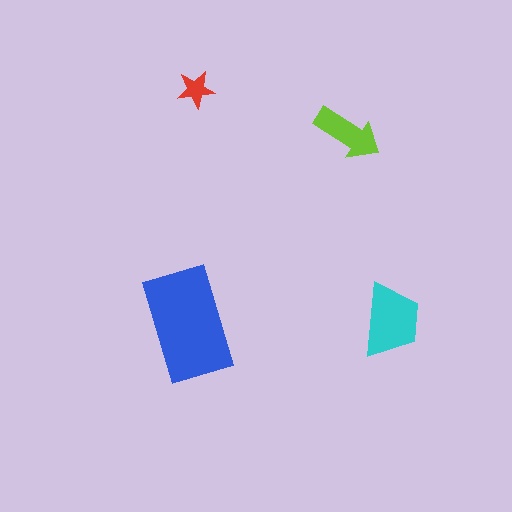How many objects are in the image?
There are 4 objects in the image.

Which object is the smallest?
The red star.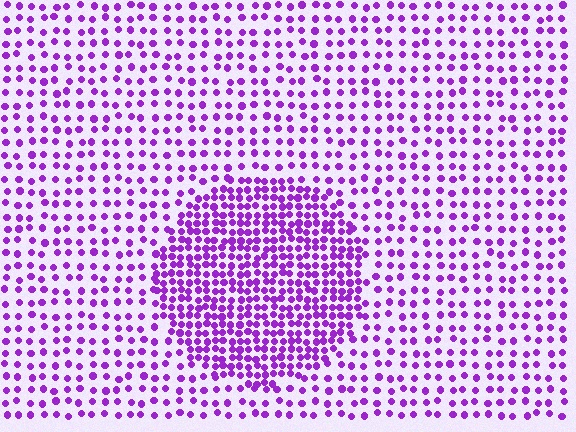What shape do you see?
I see a circle.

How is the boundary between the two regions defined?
The boundary is defined by a change in element density (approximately 2.2x ratio). All elements are the same color, size, and shape.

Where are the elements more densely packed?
The elements are more densely packed inside the circle boundary.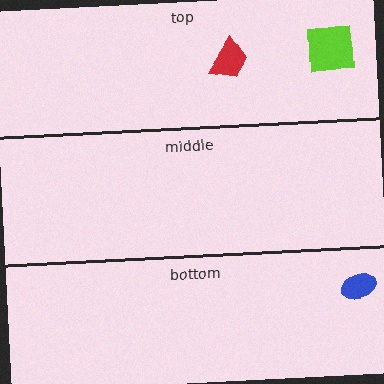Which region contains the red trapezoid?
The top region.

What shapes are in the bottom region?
The blue ellipse.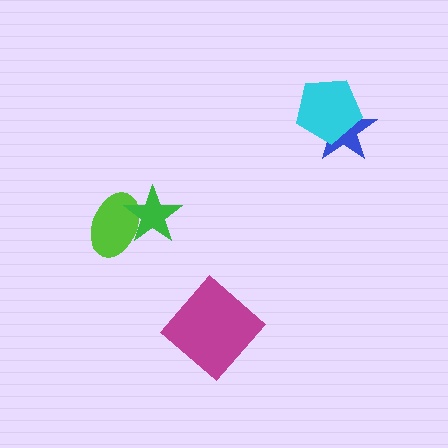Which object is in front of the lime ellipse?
The green star is in front of the lime ellipse.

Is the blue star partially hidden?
Yes, it is partially covered by another shape.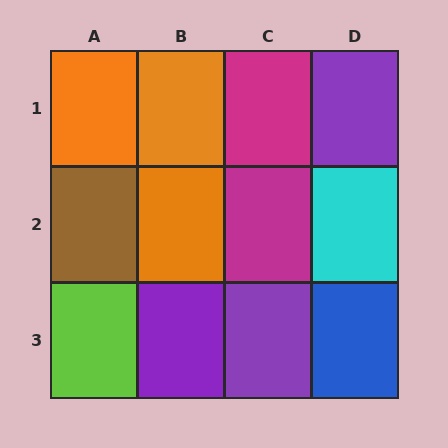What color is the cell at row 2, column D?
Cyan.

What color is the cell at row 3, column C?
Purple.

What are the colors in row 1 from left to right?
Orange, orange, magenta, purple.